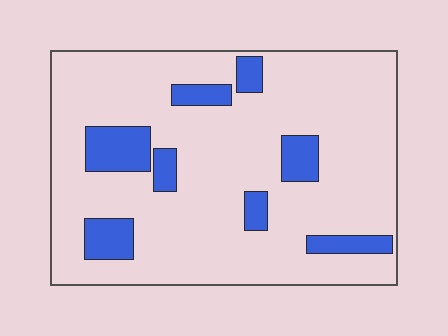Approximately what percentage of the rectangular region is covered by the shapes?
Approximately 15%.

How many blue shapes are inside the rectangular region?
8.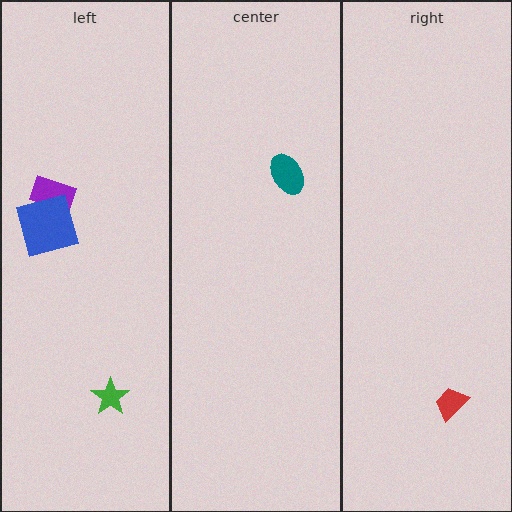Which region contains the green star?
The left region.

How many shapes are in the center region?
1.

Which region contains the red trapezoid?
The right region.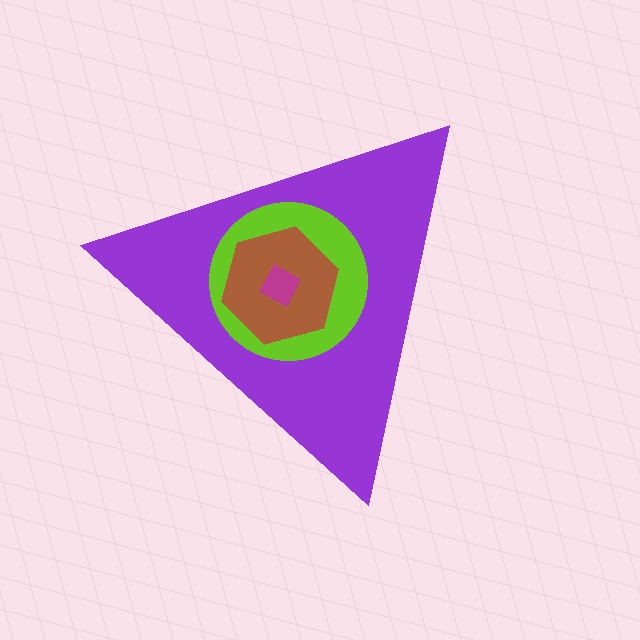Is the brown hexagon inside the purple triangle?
Yes.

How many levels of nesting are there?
4.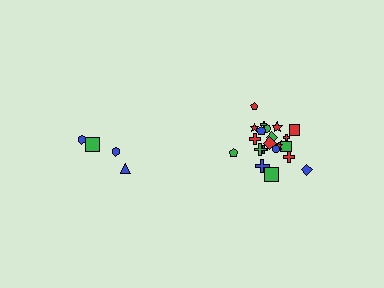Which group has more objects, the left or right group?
The right group.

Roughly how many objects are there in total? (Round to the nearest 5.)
Roughly 25 objects in total.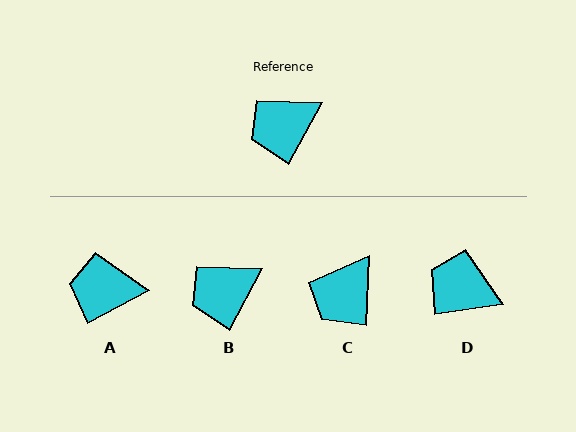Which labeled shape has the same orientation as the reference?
B.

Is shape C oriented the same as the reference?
No, it is off by about 26 degrees.